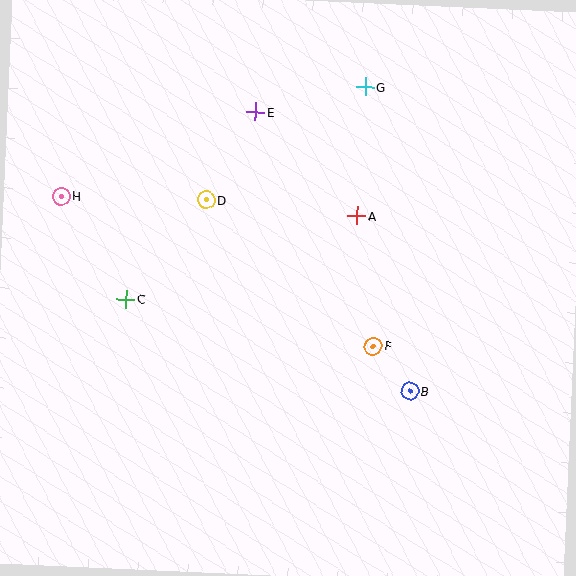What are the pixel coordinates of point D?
Point D is at (206, 200).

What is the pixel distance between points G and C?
The distance between G and C is 320 pixels.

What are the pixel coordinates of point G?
Point G is at (365, 87).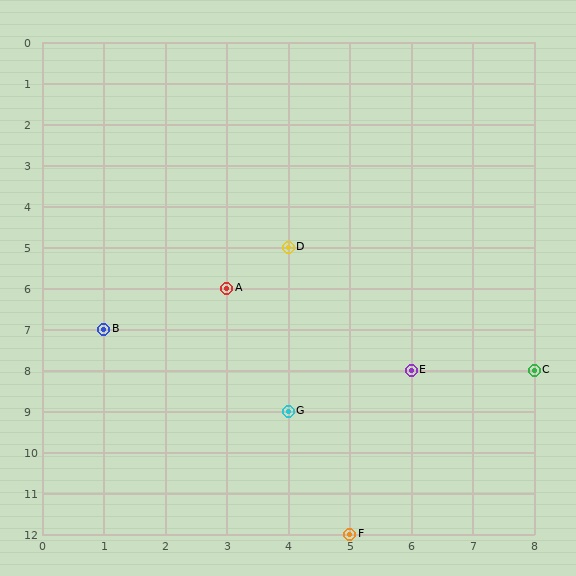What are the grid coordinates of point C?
Point C is at grid coordinates (8, 8).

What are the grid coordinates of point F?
Point F is at grid coordinates (5, 12).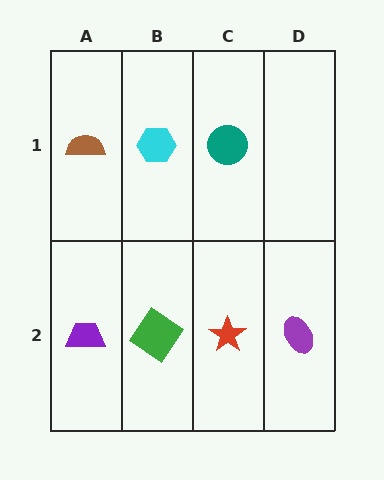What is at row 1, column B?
A cyan hexagon.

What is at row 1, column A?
A brown semicircle.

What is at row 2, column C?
A red star.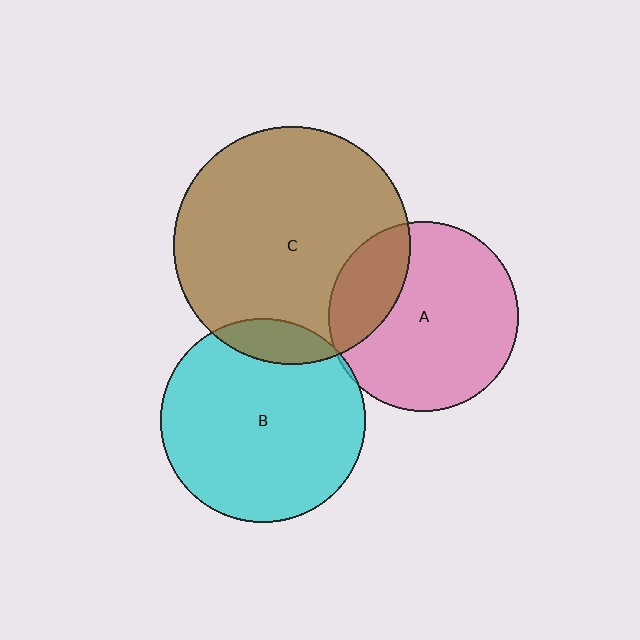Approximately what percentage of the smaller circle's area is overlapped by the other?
Approximately 10%.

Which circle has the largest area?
Circle C (brown).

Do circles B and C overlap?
Yes.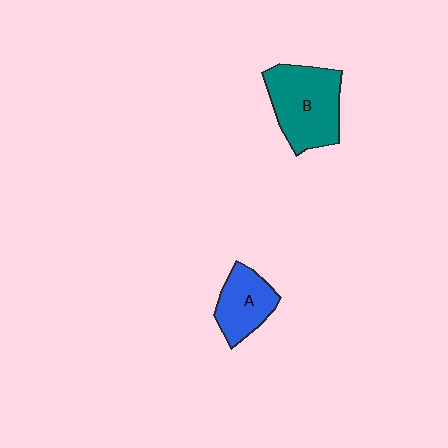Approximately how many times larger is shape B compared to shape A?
Approximately 1.6 times.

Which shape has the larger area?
Shape B (teal).